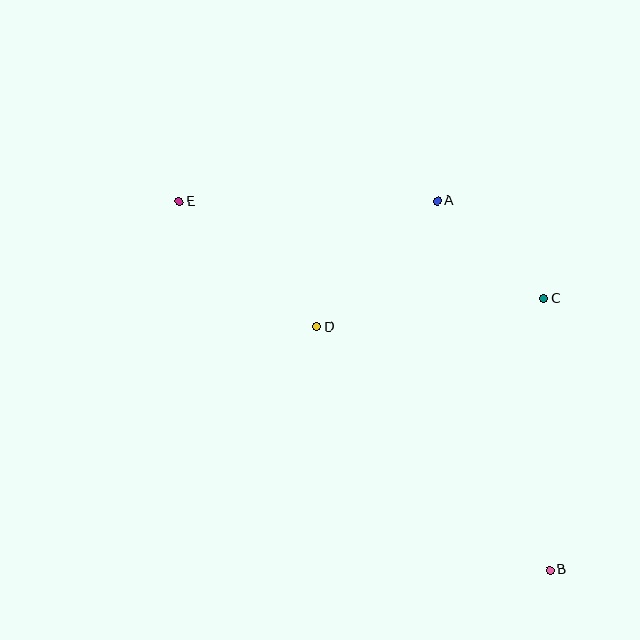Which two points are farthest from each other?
Points B and E are farthest from each other.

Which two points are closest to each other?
Points A and C are closest to each other.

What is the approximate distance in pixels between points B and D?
The distance between B and D is approximately 337 pixels.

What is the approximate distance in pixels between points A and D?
The distance between A and D is approximately 174 pixels.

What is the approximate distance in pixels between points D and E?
The distance between D and E is approximately 186 pixels.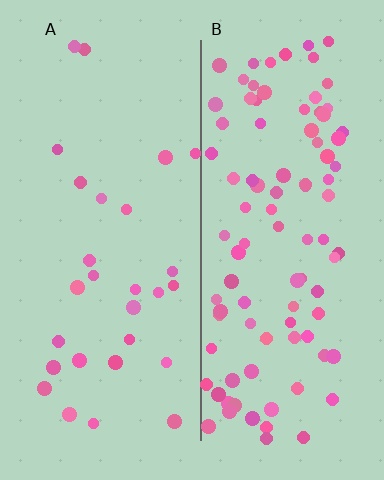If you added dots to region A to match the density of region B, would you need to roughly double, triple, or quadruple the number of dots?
Approximately triple.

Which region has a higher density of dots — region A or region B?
B (the right).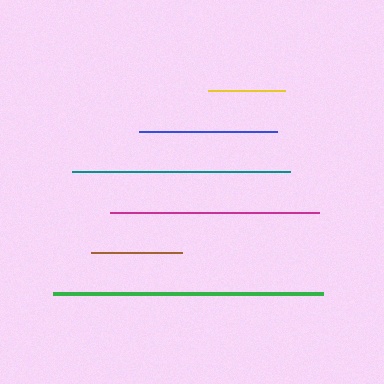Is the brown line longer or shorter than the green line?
The green line is longer than the brown line.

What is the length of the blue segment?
The blue segment is approximately 138 pixels long.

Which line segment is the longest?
The green line is the longest at approximately 270 pixels.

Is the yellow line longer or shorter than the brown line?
The brown line is longer than the yellow line.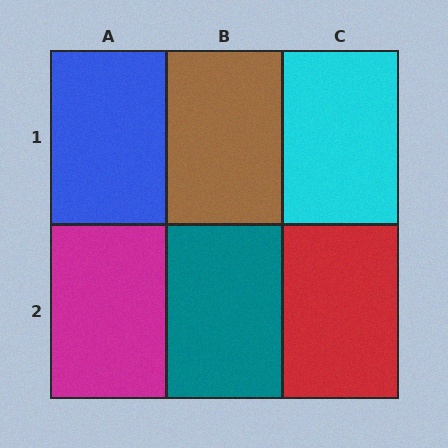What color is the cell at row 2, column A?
Magenta.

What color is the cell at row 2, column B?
Teal.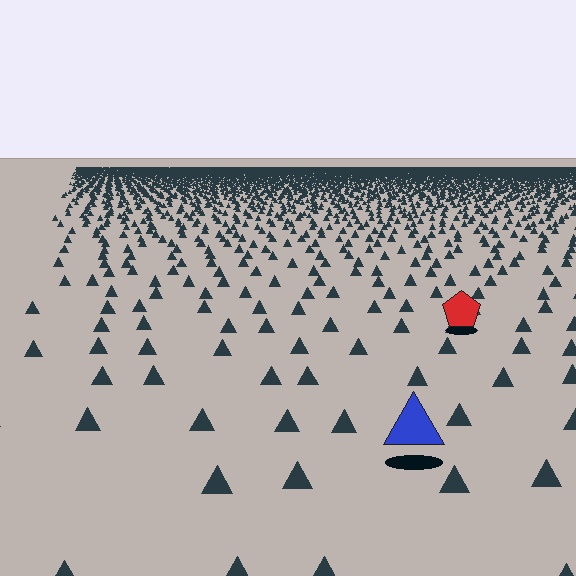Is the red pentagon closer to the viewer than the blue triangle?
No. The blue triangle is closer — you can tell from the texture gradient: the ground texture is coarser near it.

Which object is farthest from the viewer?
The red pentagon is farthest from the viewer. It appears smaller and the ground texture around it is denser.